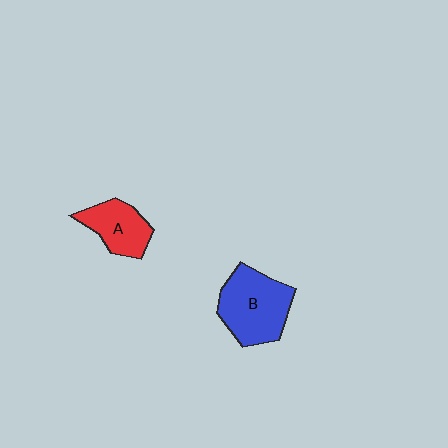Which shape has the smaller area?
Shape A (red).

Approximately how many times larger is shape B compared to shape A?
Approximately 1.5 times.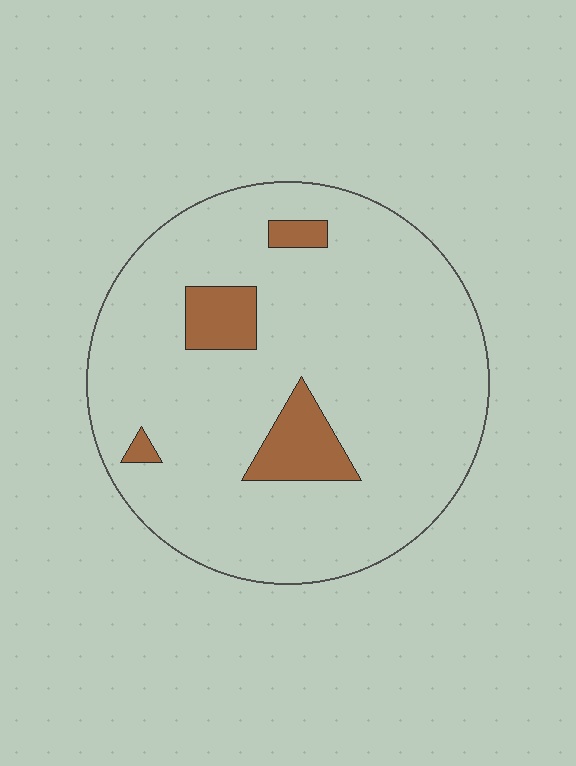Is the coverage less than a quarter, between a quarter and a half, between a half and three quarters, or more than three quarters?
Less than a quarter.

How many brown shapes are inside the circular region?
4.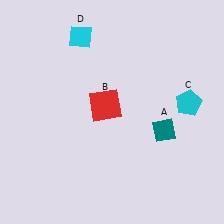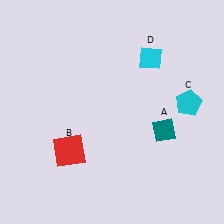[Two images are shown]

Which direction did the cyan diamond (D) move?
The cyan diamond (D) moved right.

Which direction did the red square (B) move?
The red square (B) moved down.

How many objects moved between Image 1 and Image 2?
2 objects moved between the two images.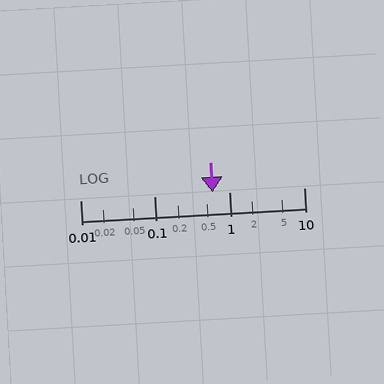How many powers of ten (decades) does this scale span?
The scale spans 3 decades, from 0.01 to 10.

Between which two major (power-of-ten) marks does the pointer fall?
The pointer is between 0.1 and 1.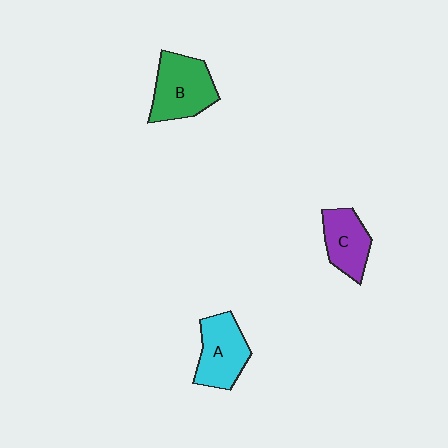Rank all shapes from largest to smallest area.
From largest to smallest: B (green), A (cyan), C (purple).